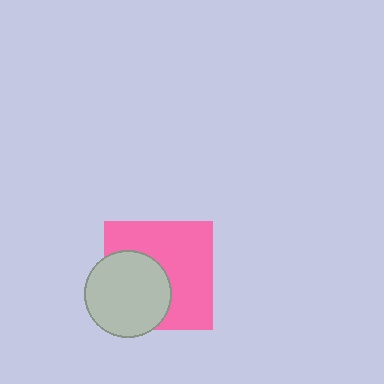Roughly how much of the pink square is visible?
About half of it is visible (roughly 60%).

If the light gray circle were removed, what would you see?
You would see the complete pink square.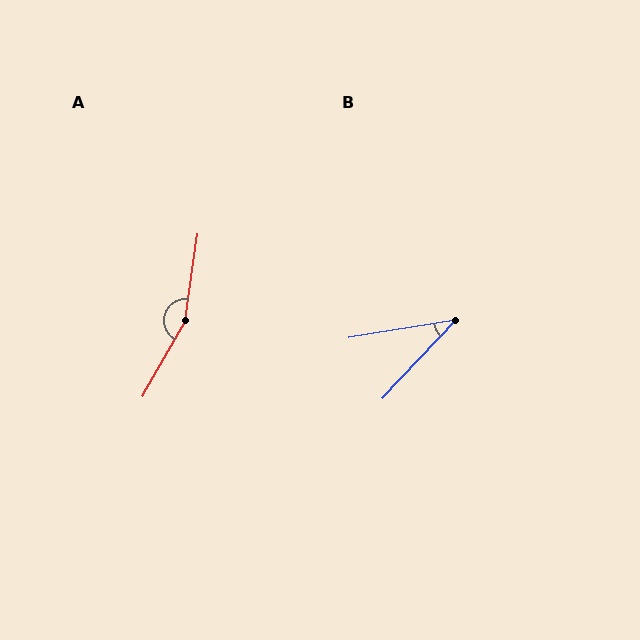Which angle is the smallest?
B, at approximately 38 degrees.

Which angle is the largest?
A, at approximately 158 degrees.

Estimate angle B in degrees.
Approximately 38 degrees.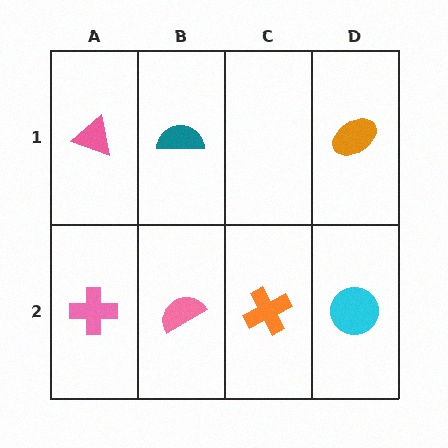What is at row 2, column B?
A pink semicircle.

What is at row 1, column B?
A teal semicircle.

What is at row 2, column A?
A pink cross.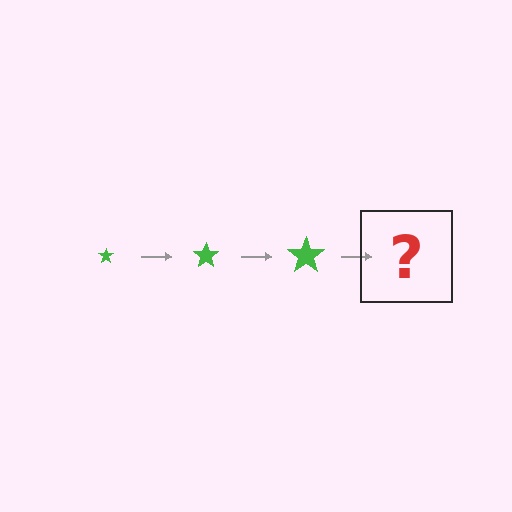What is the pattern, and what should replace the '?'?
The pattern is that the star gets progressively larger each step. The '?' should be a green star, larger than the previous one.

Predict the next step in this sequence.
The next step is a green star, larger than the previous one.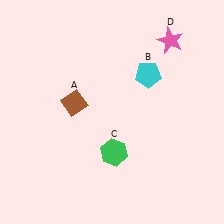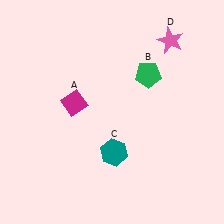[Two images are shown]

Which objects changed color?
A changed from brown to magenta. B changed from cyan to green. C changed from green to teal.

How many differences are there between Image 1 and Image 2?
There are 3 differences between the two images.